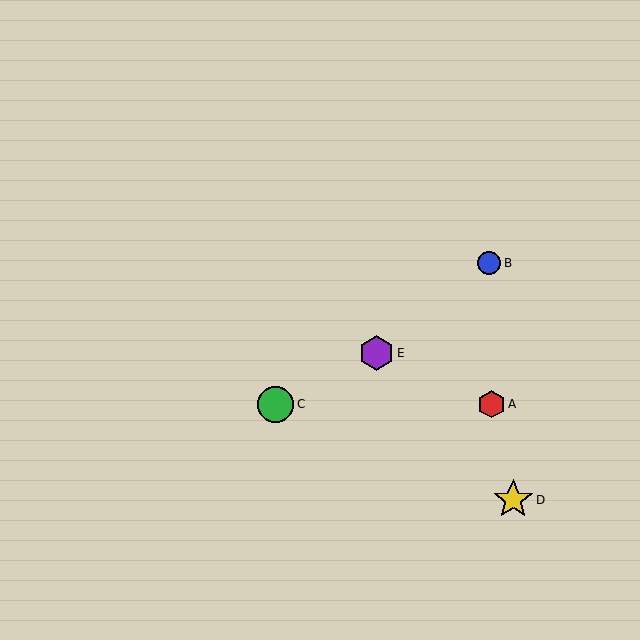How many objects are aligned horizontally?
2 objects (A, C) are aligned horizontally.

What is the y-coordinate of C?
Object C is at y≈404.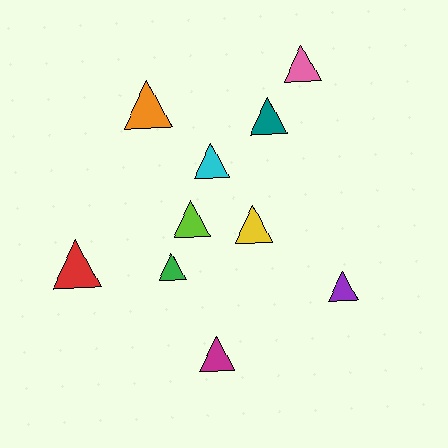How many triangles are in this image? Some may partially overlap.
There are 10 triangles.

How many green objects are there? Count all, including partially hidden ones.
There is 1 green object.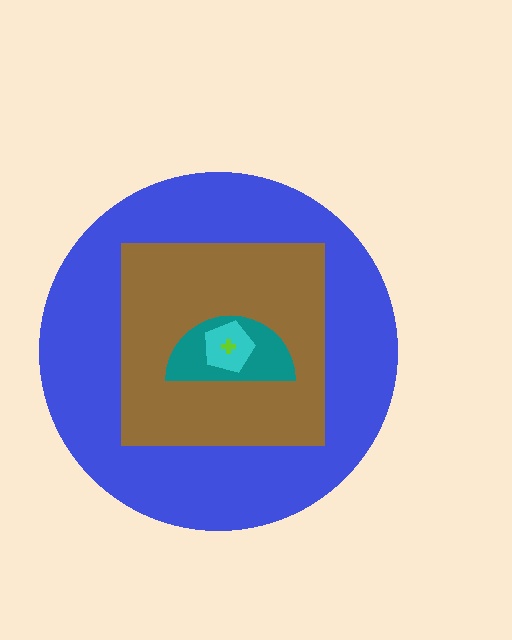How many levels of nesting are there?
5.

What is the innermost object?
The lime cross.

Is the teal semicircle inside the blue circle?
Yes.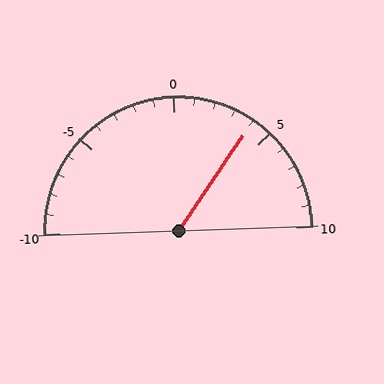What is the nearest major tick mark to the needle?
The nearest major tick mark is 5.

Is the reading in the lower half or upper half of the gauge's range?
The reading is in the upper half of the range (-10 to 10).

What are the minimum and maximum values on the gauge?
The gauge ranges from -10 to 10.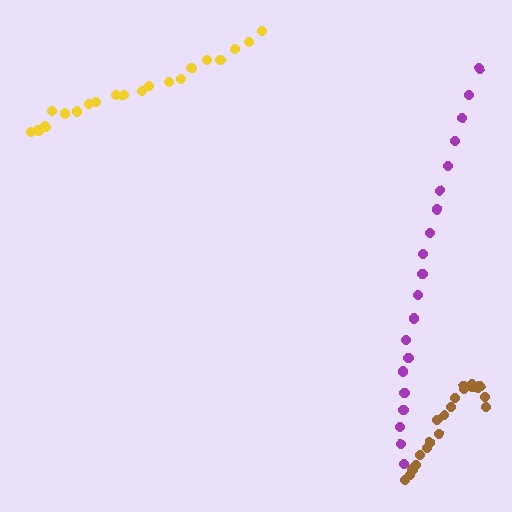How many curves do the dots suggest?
There are 3 distinct paths.